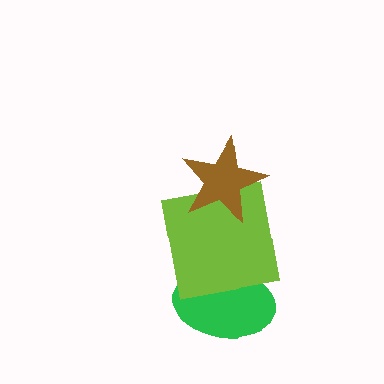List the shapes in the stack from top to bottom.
From top to bottom: the brown star, the lime square, the green ellipse.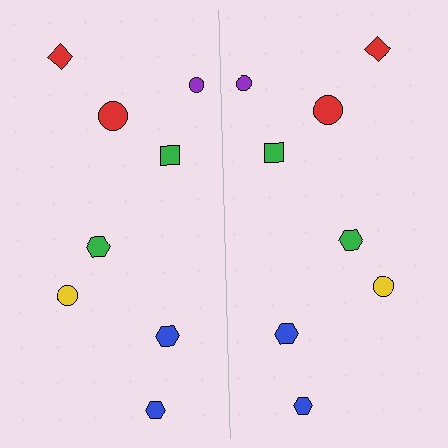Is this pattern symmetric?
Yes, this pattern has bilateral (reflection) symmetry.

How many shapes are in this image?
There are 16 shapes in this image.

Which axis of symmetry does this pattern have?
The pattern has a vertical axis of symmetry running through the center of the image.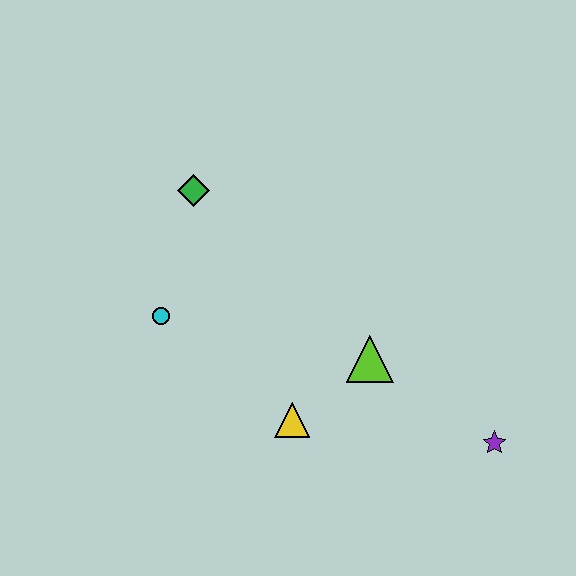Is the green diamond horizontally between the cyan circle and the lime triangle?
Yes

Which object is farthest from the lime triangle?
The green diamond is farthest from the lime triangle.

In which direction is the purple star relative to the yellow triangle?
The purple star is to the right of the yellow triangle.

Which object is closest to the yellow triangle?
The lime triangle is closest to the yellow triangle.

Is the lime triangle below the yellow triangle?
No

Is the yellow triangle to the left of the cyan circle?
No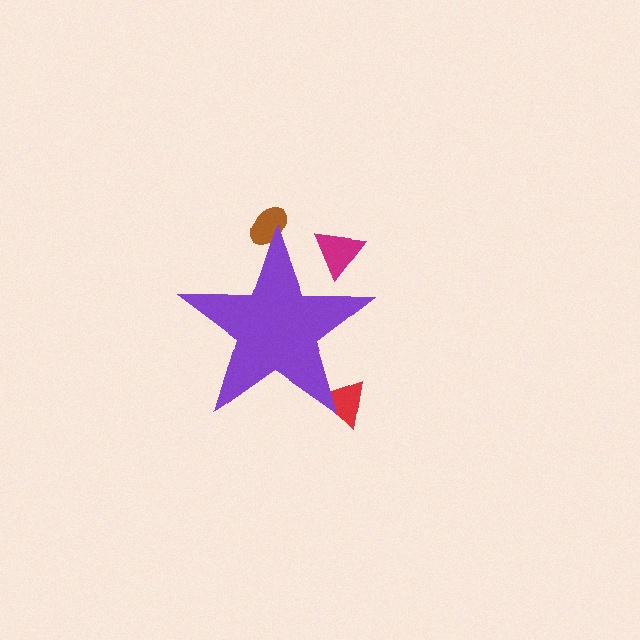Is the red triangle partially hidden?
Yes, the red triangle is partially hidden behind the purple star.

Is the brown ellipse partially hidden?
Yes, the brown ellipse is partially hidden behind the purple star.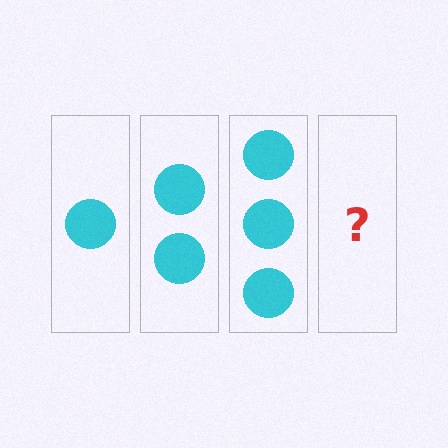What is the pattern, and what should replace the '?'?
The pattern is that each step adds one more circle. The '?' should be 4 circles.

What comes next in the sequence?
The next element should be 4 circles.